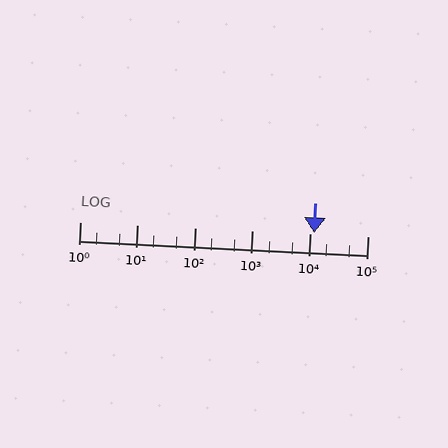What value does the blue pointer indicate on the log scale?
The pointer indicates approximately 12000.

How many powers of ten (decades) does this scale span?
The scale spans 5 decades, from 1 to 100000.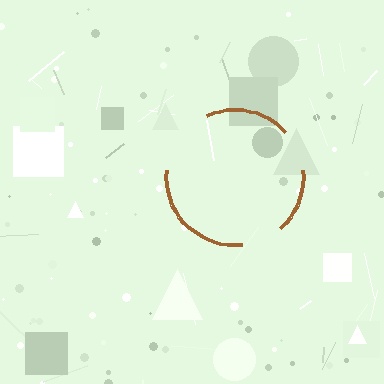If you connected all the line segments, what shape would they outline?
They would outline a circle.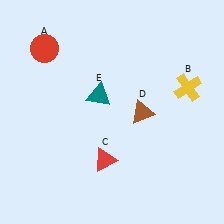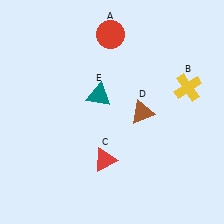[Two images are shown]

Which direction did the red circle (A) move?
The red circle (A) moved right.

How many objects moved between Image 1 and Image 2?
1 object moved between the two images.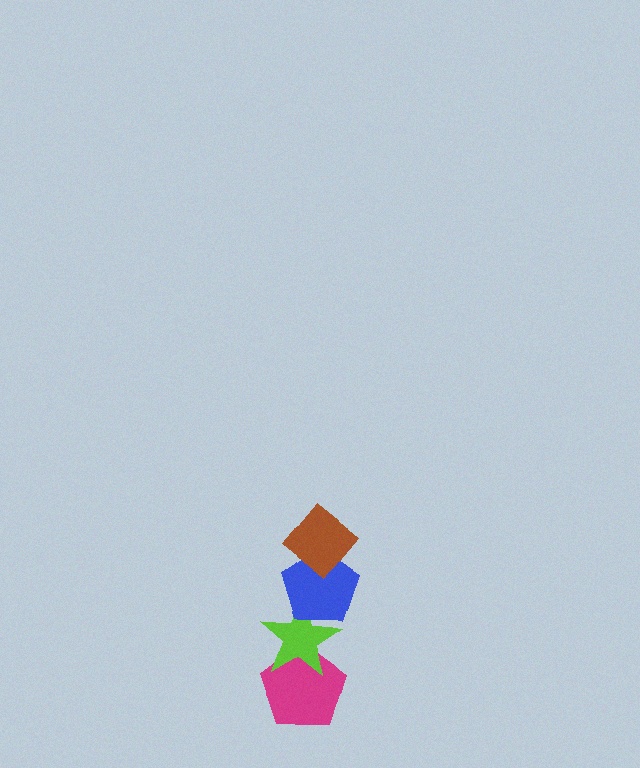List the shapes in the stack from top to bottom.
From top to bottom: the brown diamond, the blue pentagon, the lime star, the magenta pentagon.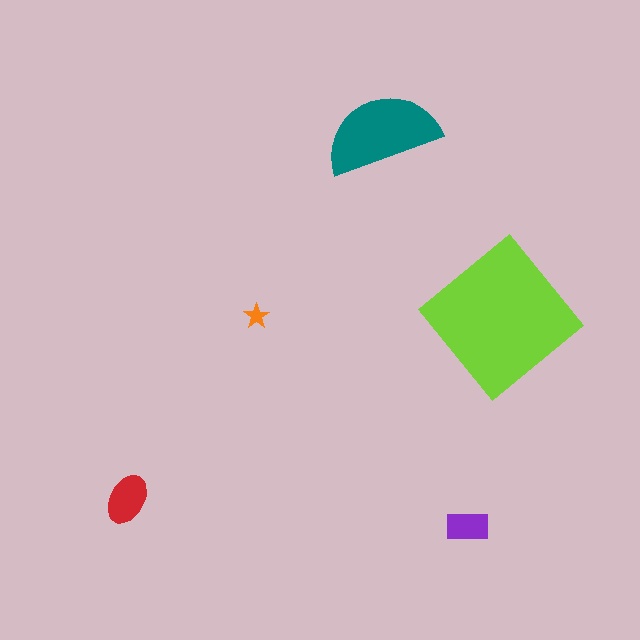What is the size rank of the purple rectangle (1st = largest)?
4th.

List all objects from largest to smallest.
The lime diamond, the teal semicircle, the red ellipse, the purple rectangle, the orange star.